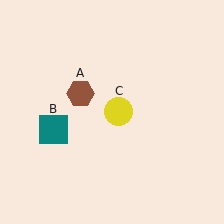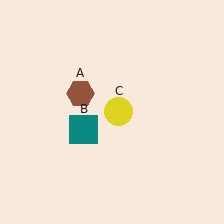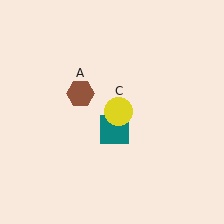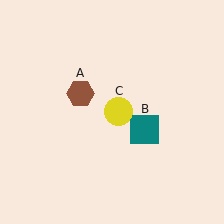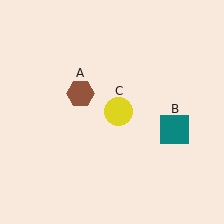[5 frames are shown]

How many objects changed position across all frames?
1 object changed position: teal square (object B).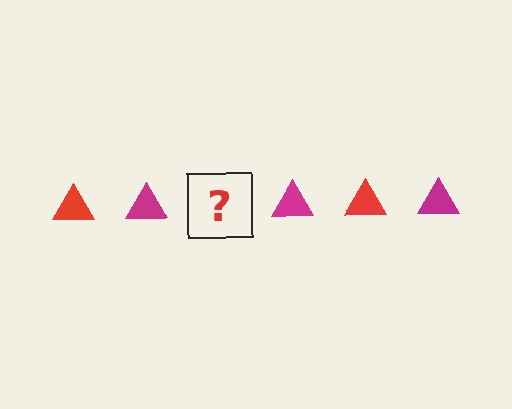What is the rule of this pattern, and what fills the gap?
The rule is that the pattern cycles through red, magenta triangles. The gap should be filled with a red triangle.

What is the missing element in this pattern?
The missing element is a red triangle.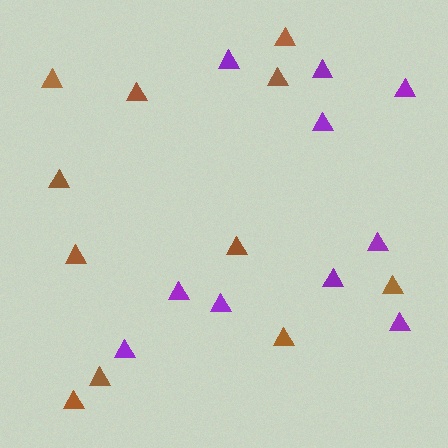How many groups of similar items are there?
There are 2 groups: one group of purple triangles (10) and one group of brown triangles (11).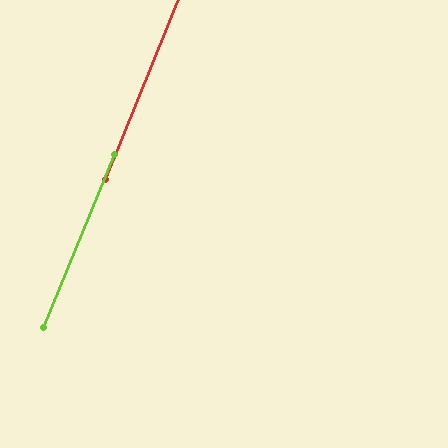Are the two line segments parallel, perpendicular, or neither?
Parallel — their directions differ by only 0.5°.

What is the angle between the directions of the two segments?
Approximately 1 degree.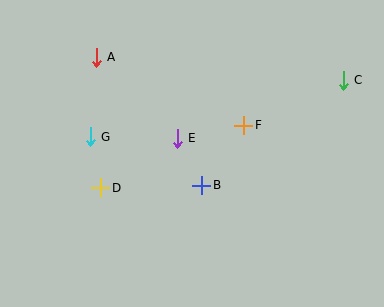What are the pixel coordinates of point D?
Point D is at (101, 188).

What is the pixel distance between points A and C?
The distance between A and C is 248 pixels.